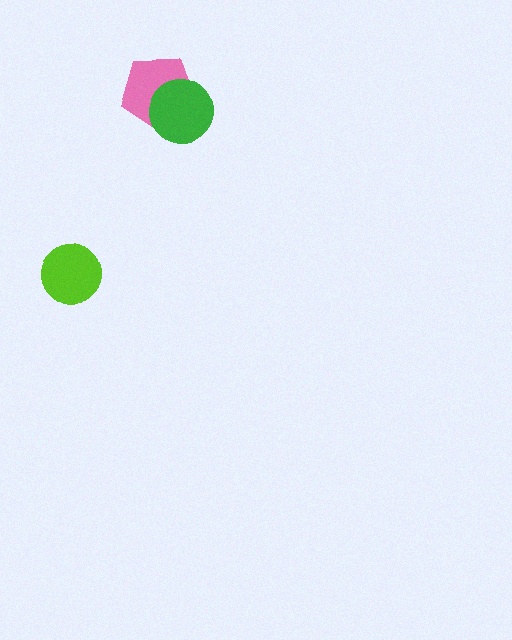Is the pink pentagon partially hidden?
Yes, it is partially covered by another shape.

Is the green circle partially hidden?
No, no other shape covers it.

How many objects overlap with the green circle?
1 object overlaps with the green circle.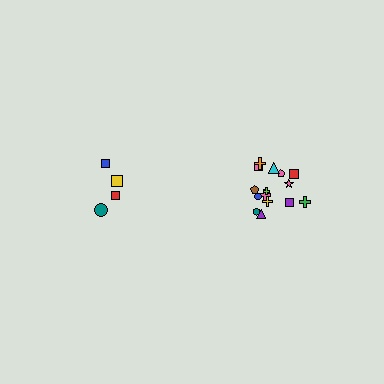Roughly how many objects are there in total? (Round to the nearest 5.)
Roughly 20 objects in total.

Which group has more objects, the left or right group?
The right group.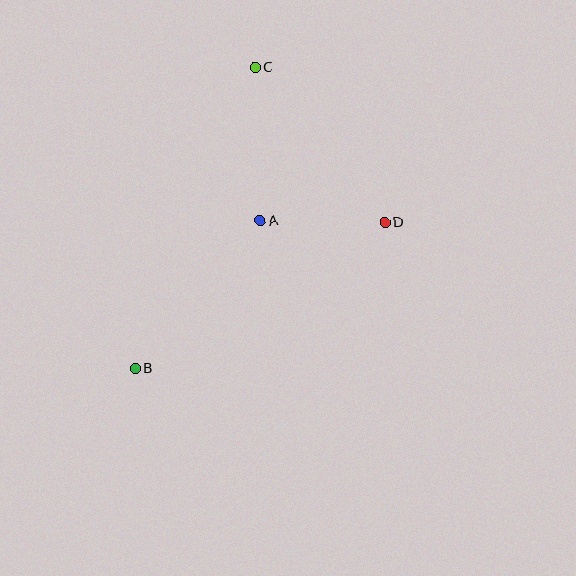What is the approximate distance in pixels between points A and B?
The distance between A and B is approximately 193 pixels.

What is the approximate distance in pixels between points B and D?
The distance between B and D is approximately 289 pixels.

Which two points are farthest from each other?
Points B and C are farthest from each other.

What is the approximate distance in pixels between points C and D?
The distance between C and D is approximately 203 pixels.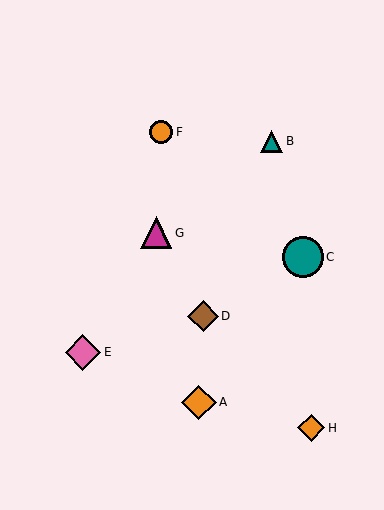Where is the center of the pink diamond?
The center of the pink diamond is at (83, 352).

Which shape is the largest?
The teal circle (labeled C) is the largest.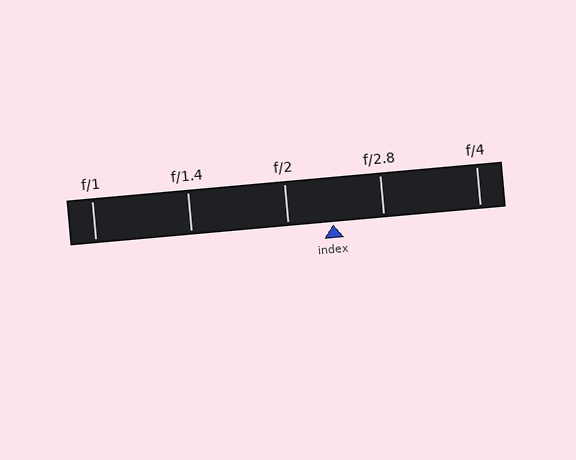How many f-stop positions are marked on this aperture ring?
There are 5 f-stop positions marked.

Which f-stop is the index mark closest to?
The index mark is closest to f/2.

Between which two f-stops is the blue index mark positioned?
The index mark is between f/2 and f/2.8.